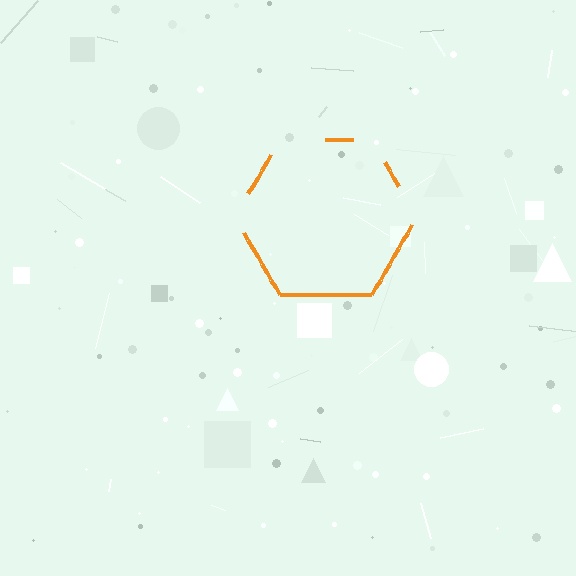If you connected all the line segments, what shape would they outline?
They would outline a hexagon.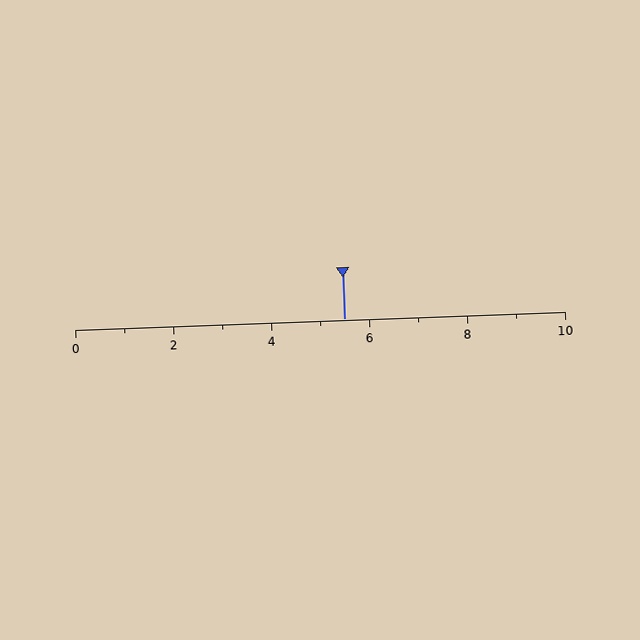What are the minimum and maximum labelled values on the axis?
The axis runs from 0 to 10.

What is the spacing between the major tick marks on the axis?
The major ticks are spaced 2 apart.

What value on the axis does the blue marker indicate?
The marker indicates approximately 5.5.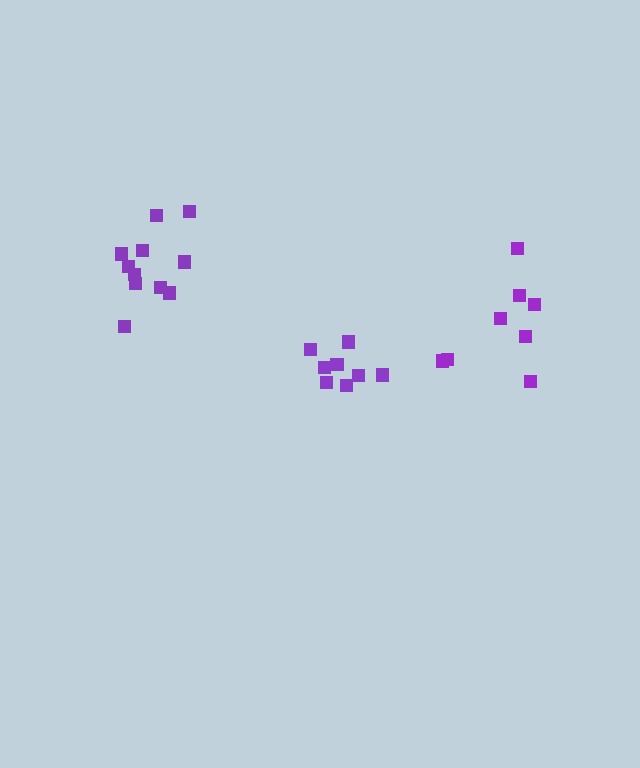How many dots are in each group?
Group 1: 8 dots, Group 2: 8 dots, Group 3: 11 dots (27 total).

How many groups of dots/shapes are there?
There are 3 groups.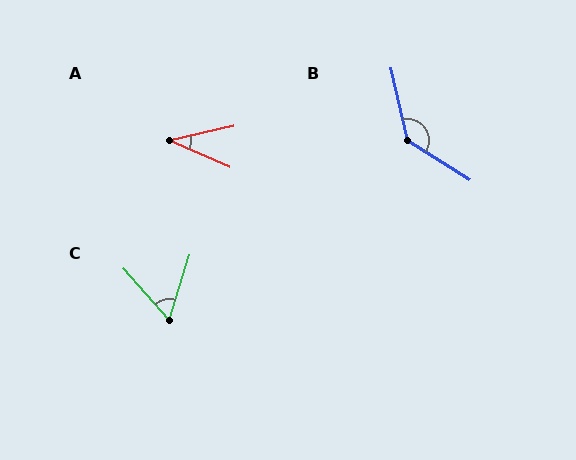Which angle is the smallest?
A, at approximately 36 degrees.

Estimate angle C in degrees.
Approximately 59 degrees.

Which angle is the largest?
B, at approximately 134 degrees.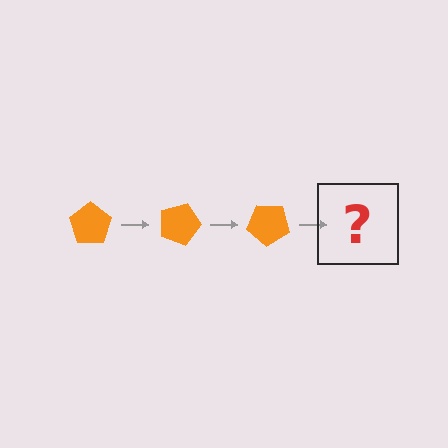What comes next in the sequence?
The next element should be an orange pentagon rotated 60 degrees.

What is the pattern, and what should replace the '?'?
The pattern is that the pentagon rotates 20 degrees each step. The '?' should be an orange pentagon rotated 60 degrees.